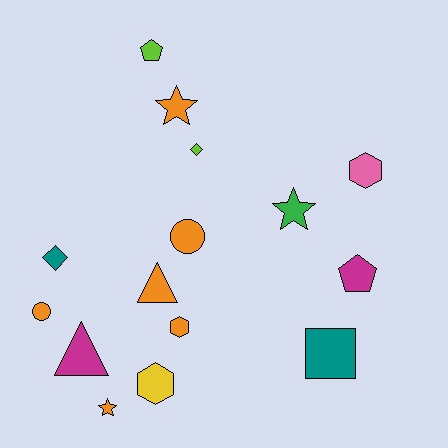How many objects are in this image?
There are 15 objects.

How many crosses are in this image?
There are no crosses.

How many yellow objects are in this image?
There is 1 yellow object.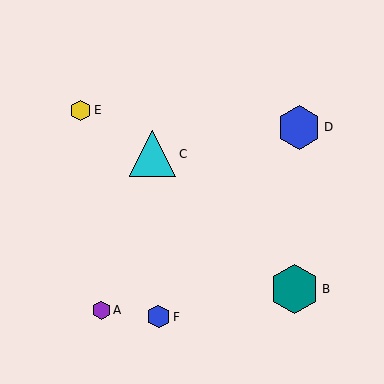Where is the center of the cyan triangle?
The center of the cyan triangle is at (152, 154).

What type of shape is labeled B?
Shape B is a teal hexagon.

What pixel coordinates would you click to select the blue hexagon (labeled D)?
Click at (299, 127) to select the blue hexagon D.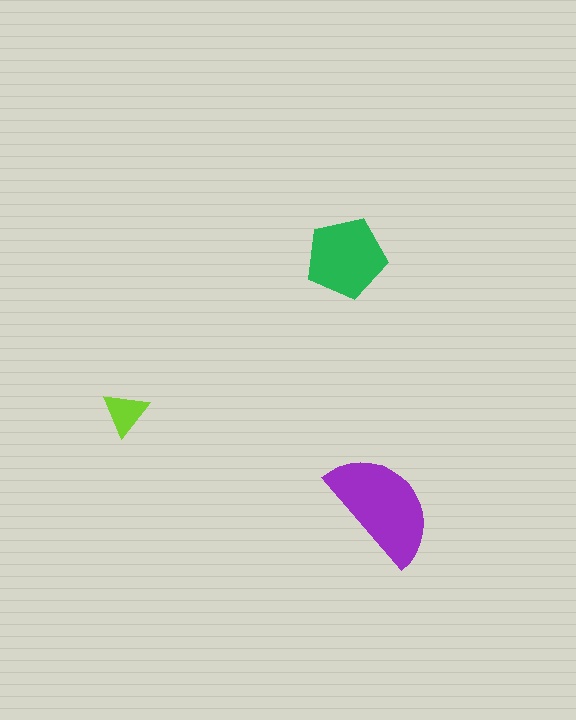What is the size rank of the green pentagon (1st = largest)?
2nd.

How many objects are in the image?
There are 3 objects in the image.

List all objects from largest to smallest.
The purple semicircle, the green pentagon, the lime triangle.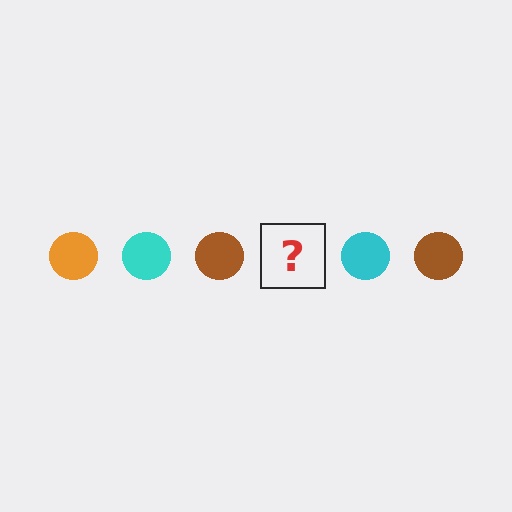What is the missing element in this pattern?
The missing element is an orange circle.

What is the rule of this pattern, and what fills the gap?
The rule is that the pattern cycles through orange, cyan, brown circles. The gap should be filled with an orange circle.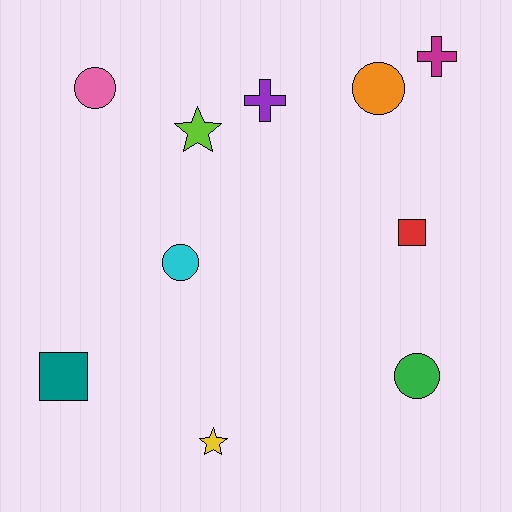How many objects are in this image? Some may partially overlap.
There are 10 objects.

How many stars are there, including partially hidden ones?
There are 2 stars.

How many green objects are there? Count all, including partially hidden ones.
There is 1 green object.